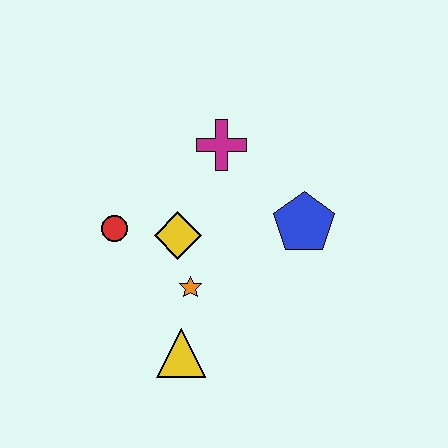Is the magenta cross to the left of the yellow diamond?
No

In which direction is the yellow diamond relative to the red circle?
The yellow diamond is to the right of the red circle.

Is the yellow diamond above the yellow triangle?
Yes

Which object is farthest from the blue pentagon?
The red circle is farthest from the blue pentagon.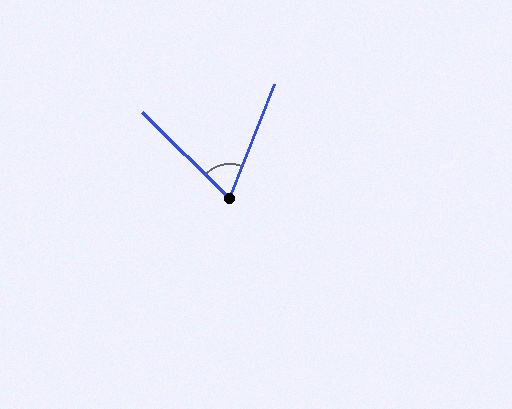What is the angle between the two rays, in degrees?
Approximately 67 degrees.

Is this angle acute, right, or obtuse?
It is acute.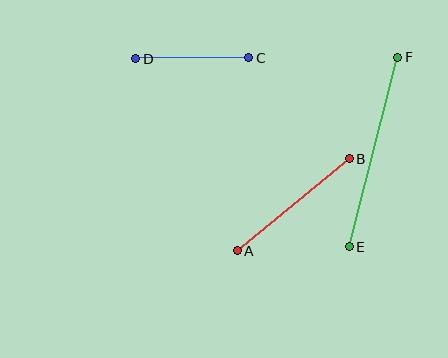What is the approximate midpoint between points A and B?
The midpoint is at approximately (293, 205) pixels.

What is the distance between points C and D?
The distance is approximately 113 pixels.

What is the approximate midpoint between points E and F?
The midpoint is at approximately (374, 152) pixels.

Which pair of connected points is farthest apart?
Points E and F are farthest apart.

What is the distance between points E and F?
The distance is approximately 196 pixels.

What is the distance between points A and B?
The distance is approximately 145 pixels.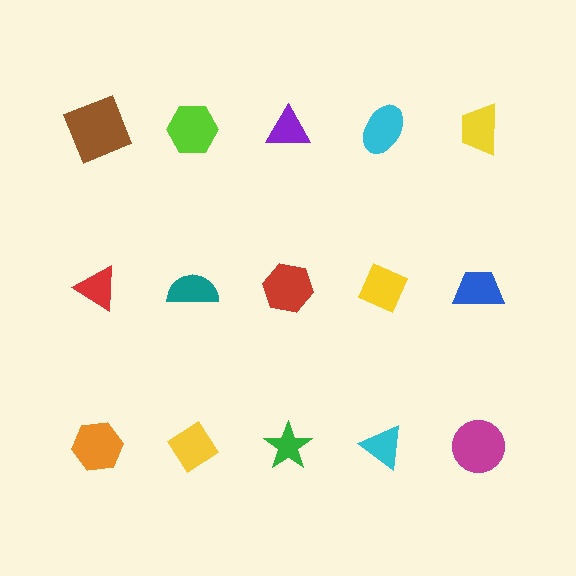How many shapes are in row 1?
5 shapes.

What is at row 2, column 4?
A yellow diamond.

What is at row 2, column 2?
A teal semicircle.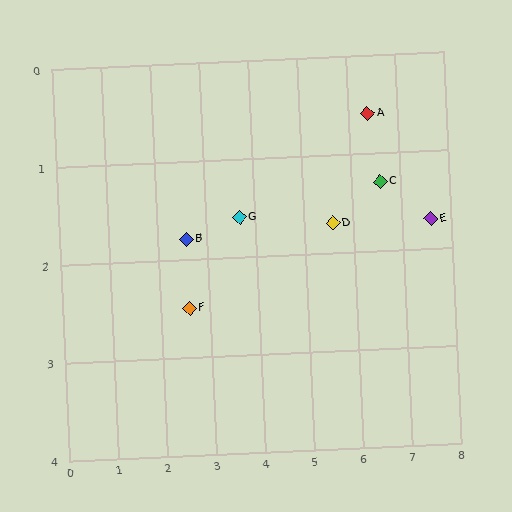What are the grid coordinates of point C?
Point C is at approximately (6.6, 1.3).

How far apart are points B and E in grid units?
Points B and E are about 5.0 grid units apart.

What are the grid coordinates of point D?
Point D is at approximately (5.6, 1.7).